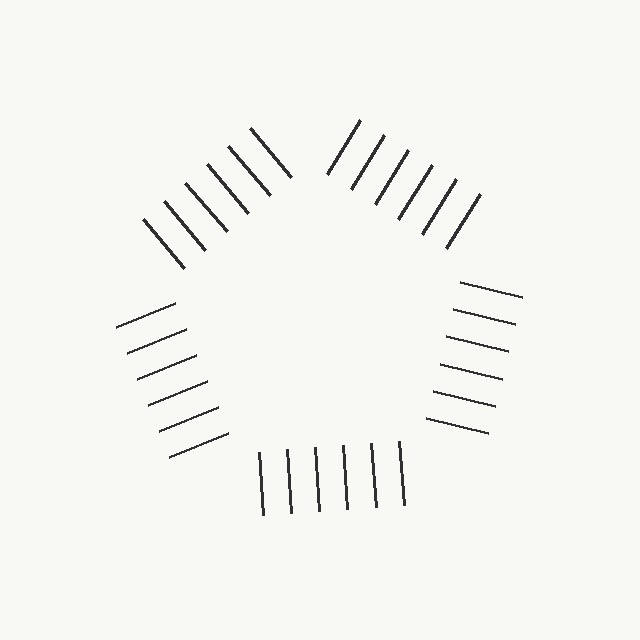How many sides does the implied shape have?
5 sides — the line-ends trace a pentagon.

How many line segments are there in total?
30 — 6 along each of the 5 edges.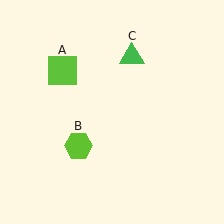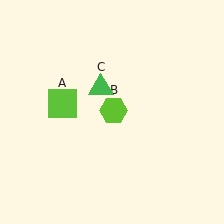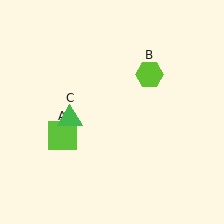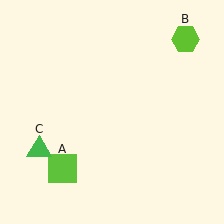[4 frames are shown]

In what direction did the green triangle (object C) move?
The green triangle (object C) moved down and to the left.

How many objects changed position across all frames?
3 objects changed position: lime square (object A), lime hexagon (object B), green triangle (object C).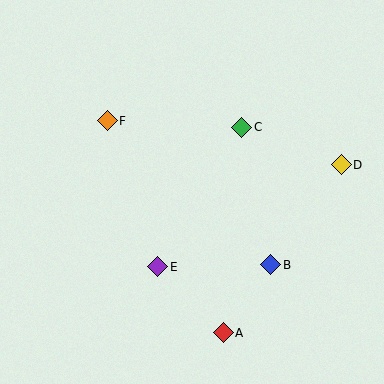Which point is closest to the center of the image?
Point C at (242, 127) is closest to the center.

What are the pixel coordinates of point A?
Point A is at (223, 333).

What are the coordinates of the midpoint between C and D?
The midpoint between C and D is at (291, 146).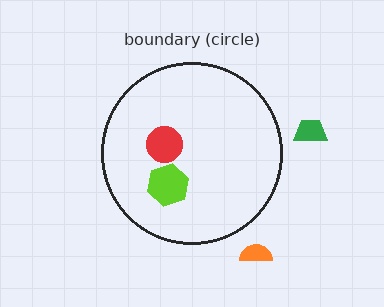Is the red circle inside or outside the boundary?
Inside.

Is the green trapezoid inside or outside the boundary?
Outside.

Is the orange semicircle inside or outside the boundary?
Outside.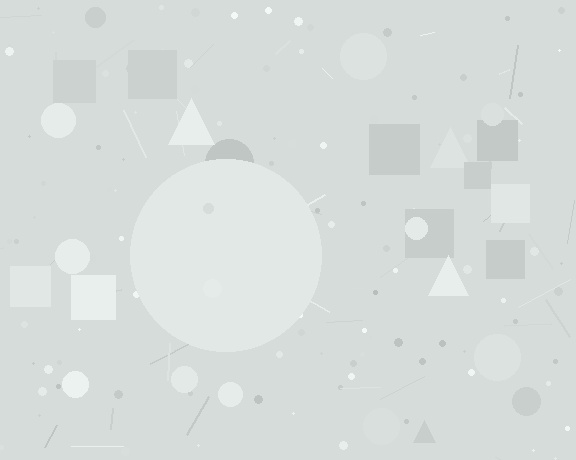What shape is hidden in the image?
A circle is hidden in the image.